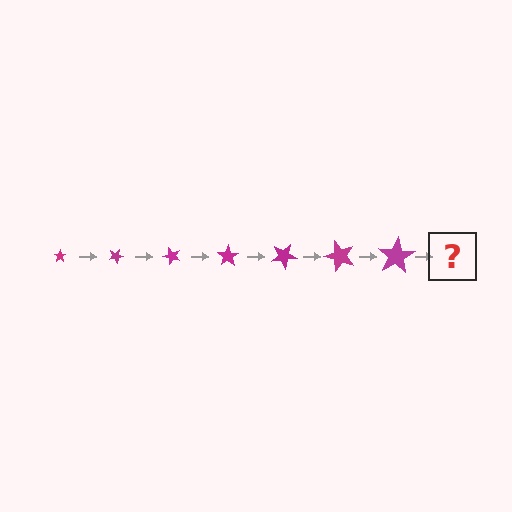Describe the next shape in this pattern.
It should be a star, larger than the previous one and rotated 175 degrees from the start.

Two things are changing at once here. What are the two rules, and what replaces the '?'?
The two rules are that the star grows larger each step and it rotates 25 degrees each step. The '?' should be a star, larger than the previous one and rotated 175 degrees from the start.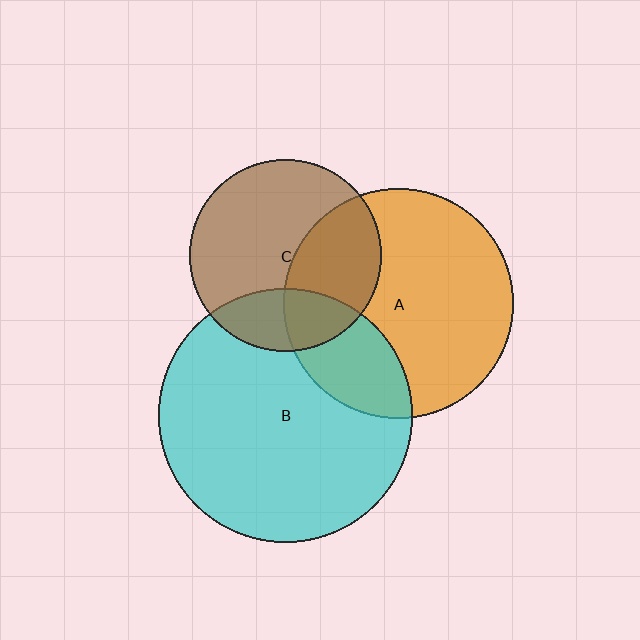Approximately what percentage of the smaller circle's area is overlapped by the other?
Approximately 25%.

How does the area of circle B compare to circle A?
Approximately 1.2 times.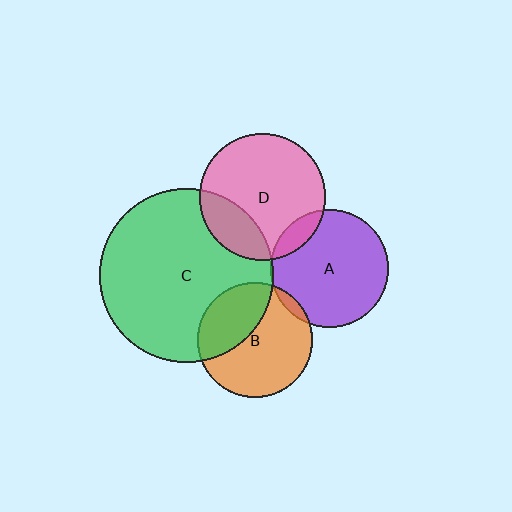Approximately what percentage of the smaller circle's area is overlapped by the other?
Approximately 10%.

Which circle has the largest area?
Circle C (green).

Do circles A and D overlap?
Yes.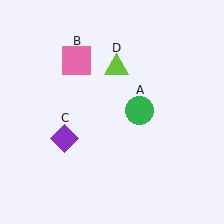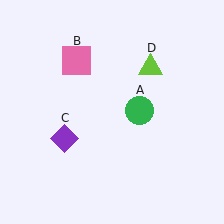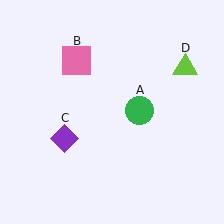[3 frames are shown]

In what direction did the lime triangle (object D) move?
The lime triangle (object D) moved right.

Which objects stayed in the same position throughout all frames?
Green circle (object A) and pink square (object B) and purple diamond (object C) remained stationary.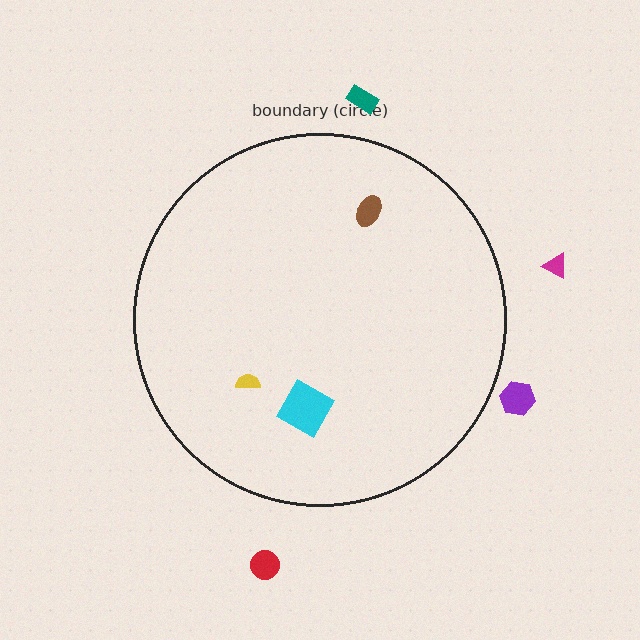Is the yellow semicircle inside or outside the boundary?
Inside.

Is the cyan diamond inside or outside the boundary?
Inside.